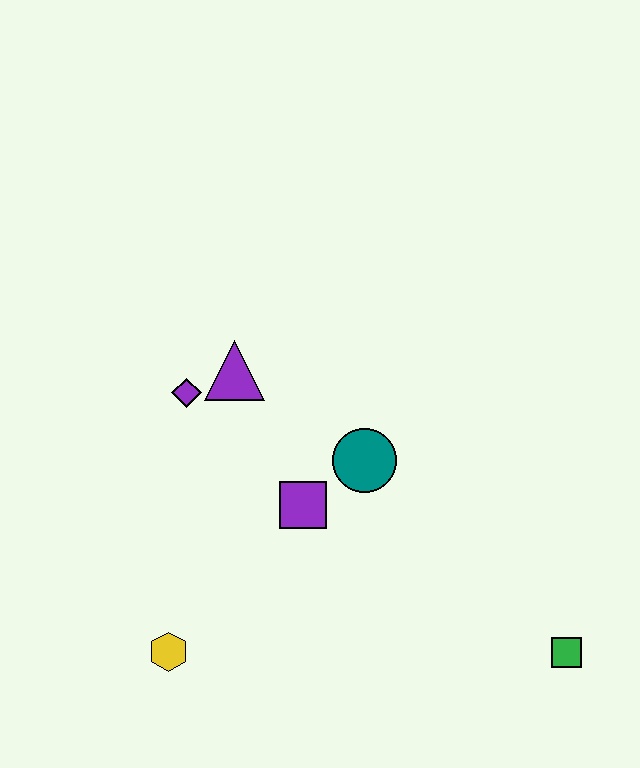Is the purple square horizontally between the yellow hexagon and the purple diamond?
No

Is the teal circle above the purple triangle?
No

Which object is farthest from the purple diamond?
The green square is farthest from the purple diamond.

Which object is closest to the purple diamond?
The purple triangle is closest to the purple diamond.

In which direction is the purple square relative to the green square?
The purple square is to the left of the green square.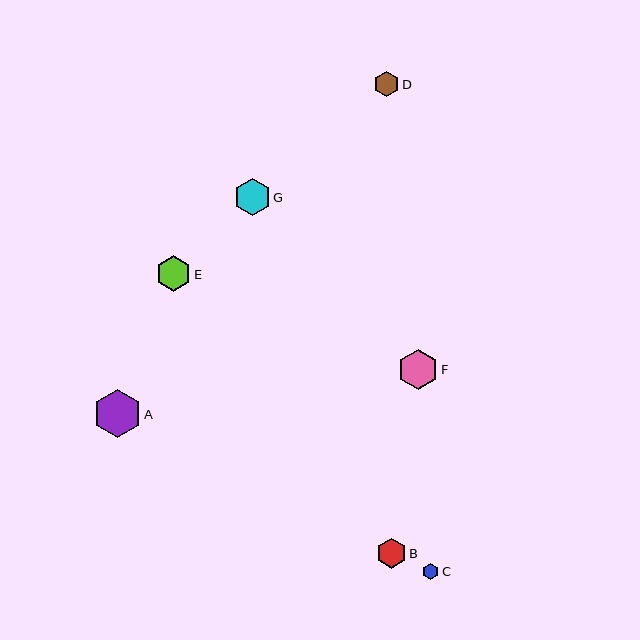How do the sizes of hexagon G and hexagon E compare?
Hexagon G and hexagon E are approximately the same size.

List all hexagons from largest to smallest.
From largest to smallest: A, F, G, E, B, D, C.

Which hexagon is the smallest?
Hexagon C is the smallest with a size of approximately 16 pixels.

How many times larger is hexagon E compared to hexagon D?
Hexagon E is approximately 1.4 times the size of hexagon D.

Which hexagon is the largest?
Hexagon A is the largest with a size of approximately 48 pixels.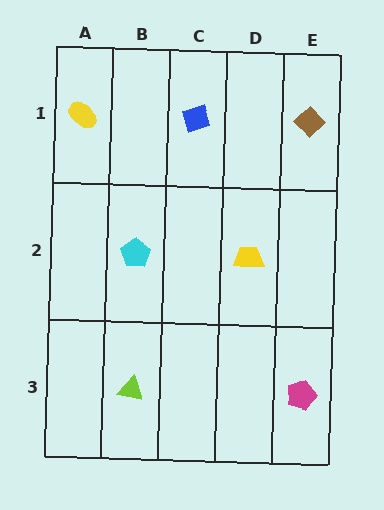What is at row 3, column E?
A magenta pentagon.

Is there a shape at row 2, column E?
No, that cell is empty.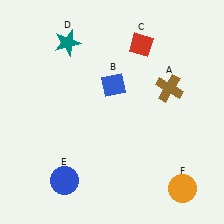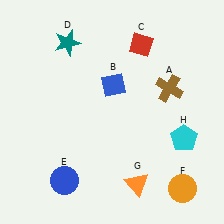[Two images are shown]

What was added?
An orange triangle (G), a cyan pentagon (H) were added in Image 2.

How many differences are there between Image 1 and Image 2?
There are 2 differences between the two images.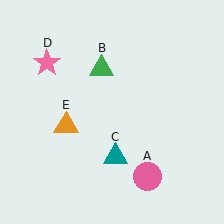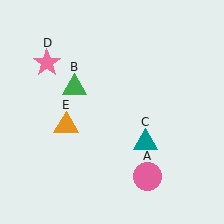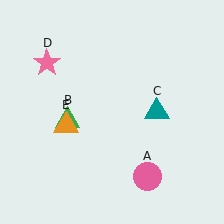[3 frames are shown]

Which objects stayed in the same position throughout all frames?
Pink circle (object A) and pink star (object D) and orange triangle (object E) remained stationary.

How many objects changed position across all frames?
2 objects changed position: green triangle (object B), teal triangle (object C).